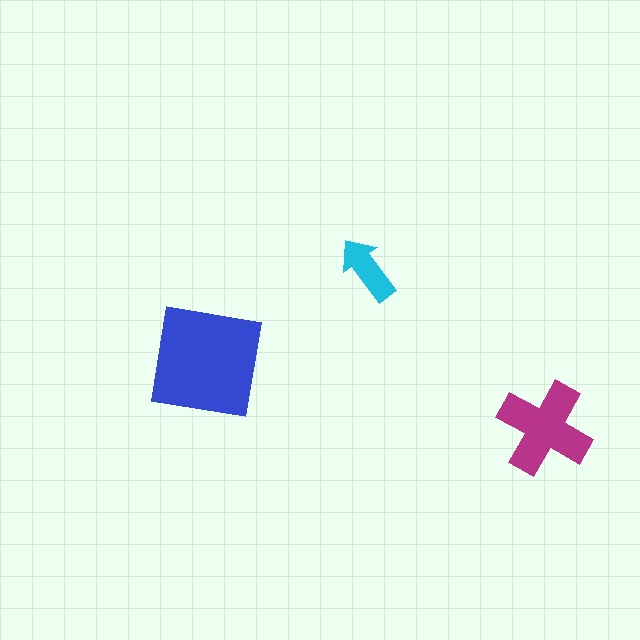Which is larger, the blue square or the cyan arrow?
The blue square.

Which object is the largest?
The blue square.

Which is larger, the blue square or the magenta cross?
The blue square.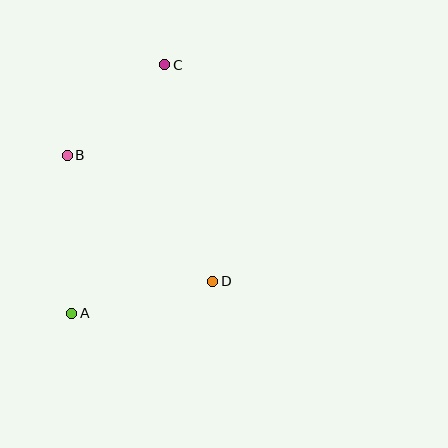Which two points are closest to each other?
Points B and C are closest to each other.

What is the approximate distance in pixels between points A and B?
The distance between A and B is approximately 158 pixels.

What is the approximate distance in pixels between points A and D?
The distance between A and D is approximately 144 pixels.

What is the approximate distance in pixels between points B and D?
The distance between B and D is approximately 192 pixels.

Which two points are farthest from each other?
Points A and C are farthest from each other.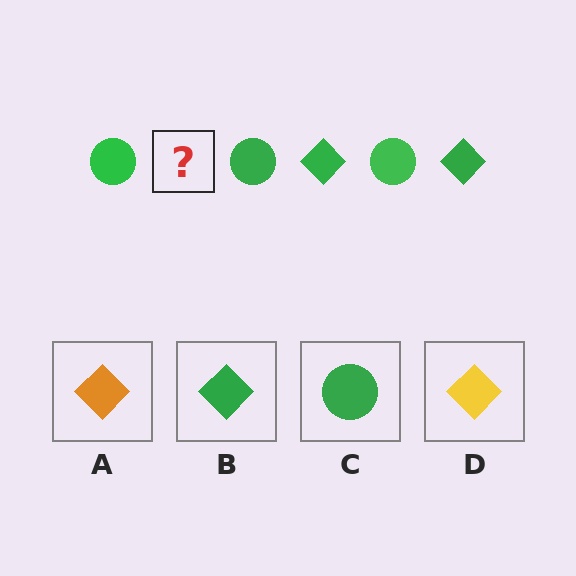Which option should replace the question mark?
Option B.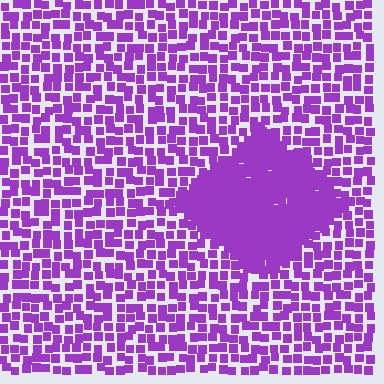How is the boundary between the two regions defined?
The boundary is defined by a change in element density (approximately 2.3x ratio). All elements are the same color, size, and shape.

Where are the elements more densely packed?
The elements are more densely packed inside the diamond boundary.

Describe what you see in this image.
The image contains small purple elements arranged at two different densities. A diamond-shaped region is visible where the elements are more densely packed than the surrounding area.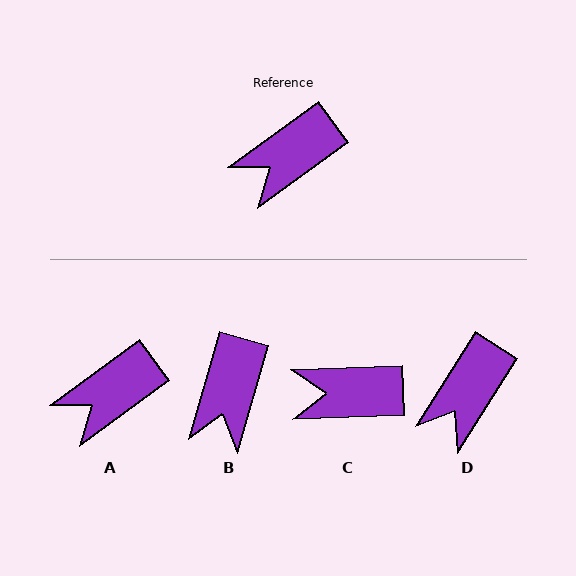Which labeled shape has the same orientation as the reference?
A.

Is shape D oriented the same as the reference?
No, it is off by about 22 degrees.